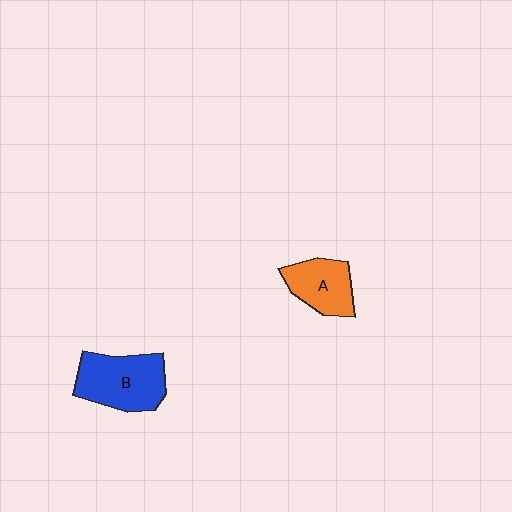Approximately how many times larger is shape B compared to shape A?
Approximately 1.4 times.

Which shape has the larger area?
Shape B (blue).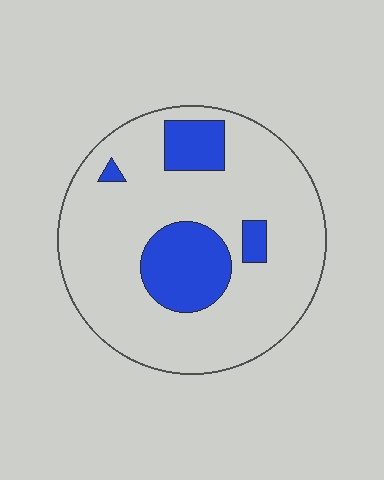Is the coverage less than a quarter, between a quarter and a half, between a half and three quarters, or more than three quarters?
Less than a quarter.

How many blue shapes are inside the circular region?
4.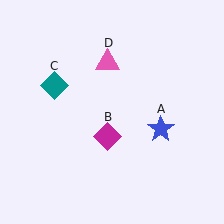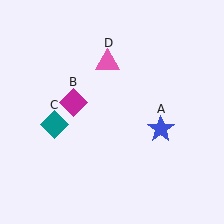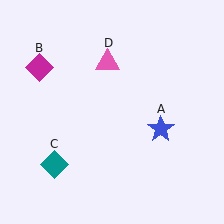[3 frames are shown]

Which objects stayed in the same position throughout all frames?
Blue star (object A) and pink triangle (object D) remained stationary.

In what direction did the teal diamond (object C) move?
The teal diamond (object C) moved down.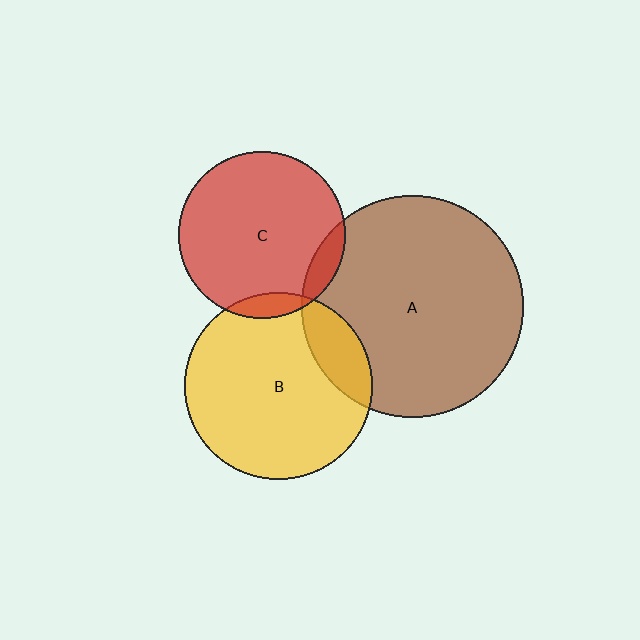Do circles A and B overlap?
Yes.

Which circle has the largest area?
Circle A (brown).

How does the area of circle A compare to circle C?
Approximately 1.8 times.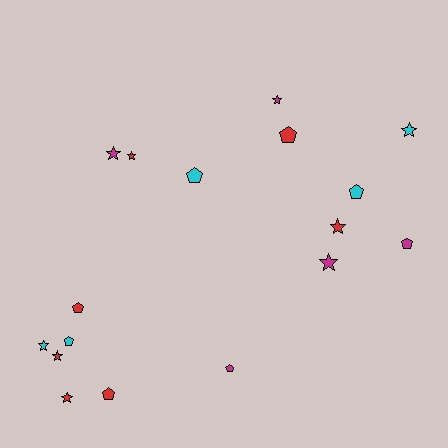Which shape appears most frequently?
Star, with 9 objects.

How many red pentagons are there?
There are 3 red pentagons.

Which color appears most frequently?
Red, with 7 objects.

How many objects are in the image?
There are 17 objects.